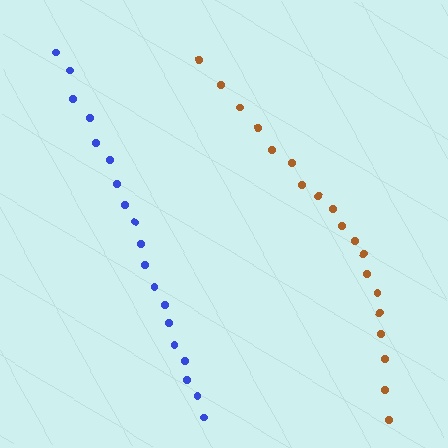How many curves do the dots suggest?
There are 2 distinct paths.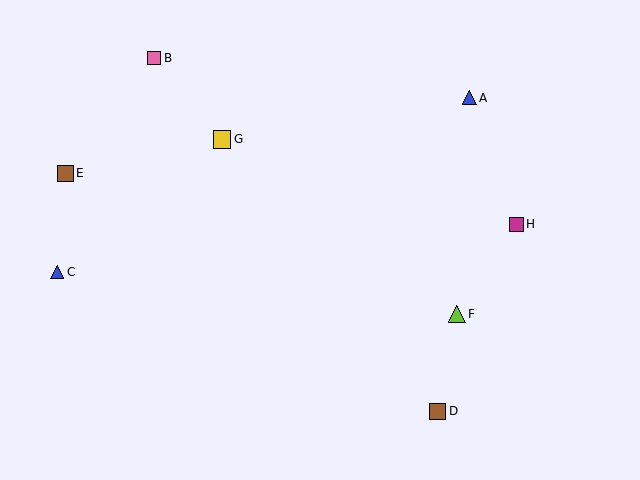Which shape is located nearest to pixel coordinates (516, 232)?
The magenta square (labeled H) at (517, 224) is nearest to that location.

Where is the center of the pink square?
The center of the pink square is at (154, 58).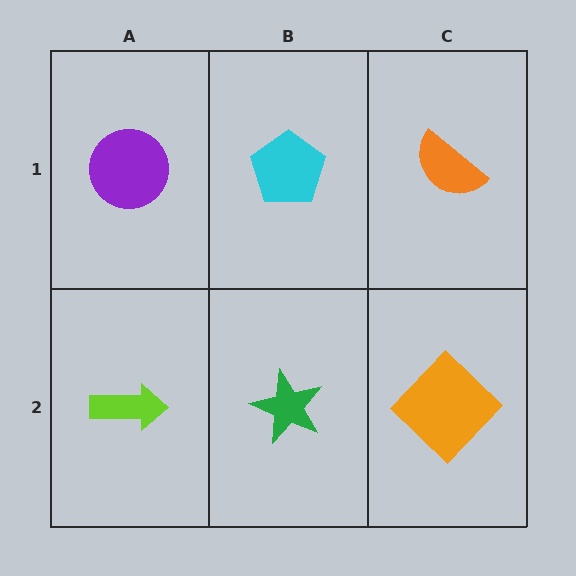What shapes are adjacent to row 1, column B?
A green star (row 2, column B), a purple circle (row 1, column A), an orange semicircle (row 1, column C).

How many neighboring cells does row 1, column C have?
2.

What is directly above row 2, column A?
A purple circle.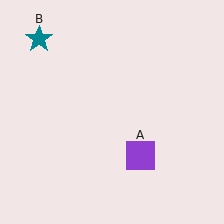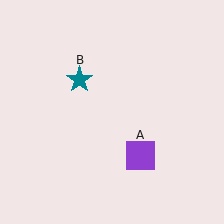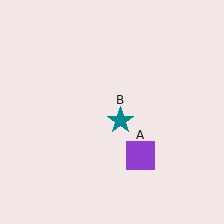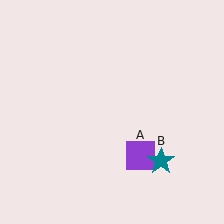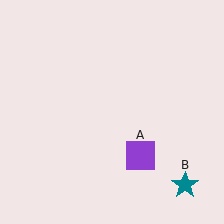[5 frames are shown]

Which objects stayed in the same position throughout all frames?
Purple square (object A) remained stationary.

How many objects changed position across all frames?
1 object changed position: teal star (object B).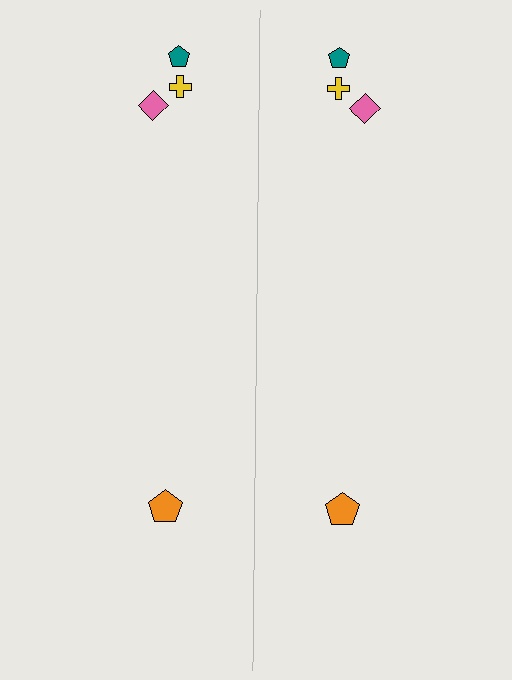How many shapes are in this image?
There are 8 shapes in this image.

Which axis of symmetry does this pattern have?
The pattern has a vertical axis of symmetry running through the center of the image.